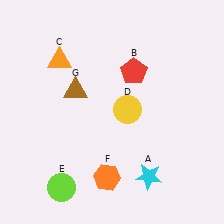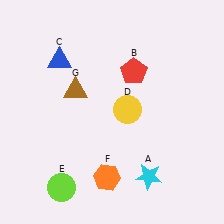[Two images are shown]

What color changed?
The triangle (C) changed from orange in Image 1 to blue in Image 2.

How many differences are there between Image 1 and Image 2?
There is 1 difference between the two images.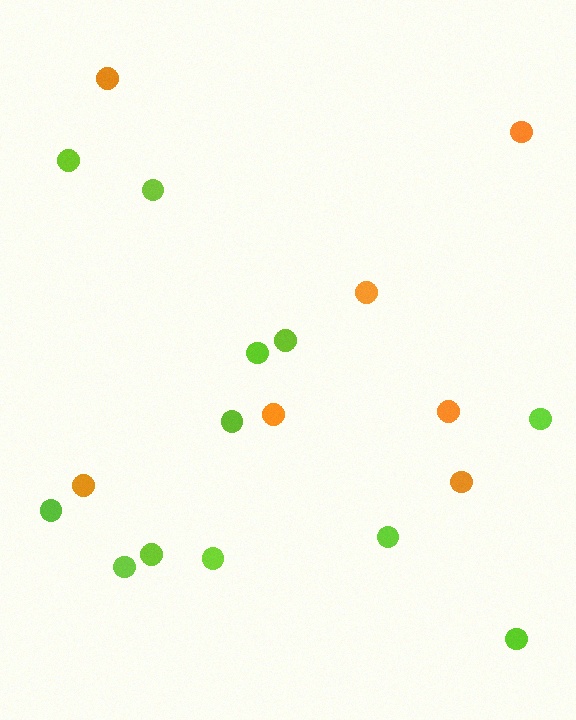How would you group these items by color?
There are 2 groups: one group of orange circles (7) and one group of lime circles (12).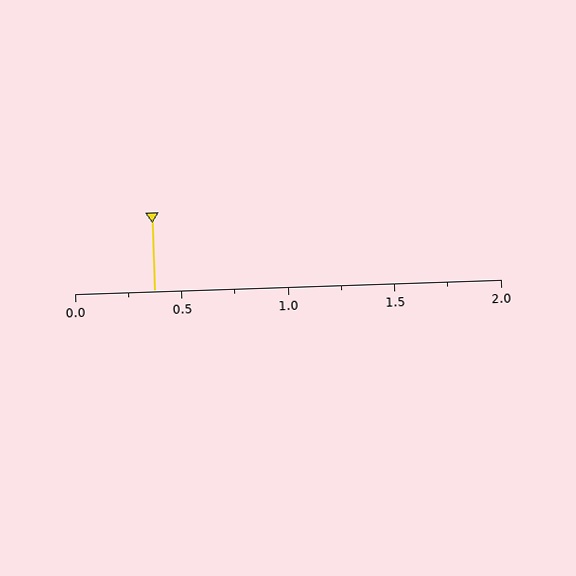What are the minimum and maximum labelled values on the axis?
The axis runs from 0.0 to 2.0.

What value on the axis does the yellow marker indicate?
The marker indicates approximately 0.38.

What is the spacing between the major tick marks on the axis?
The major ticks are spaced 0.5 apart.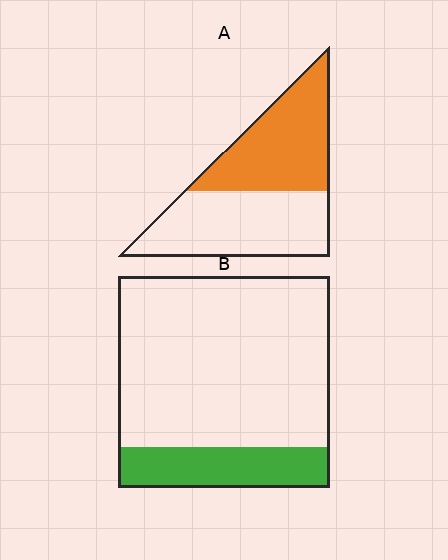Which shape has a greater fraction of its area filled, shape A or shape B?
Shape A.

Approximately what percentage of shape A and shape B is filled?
A is approximately 45% and B is approximately 20%.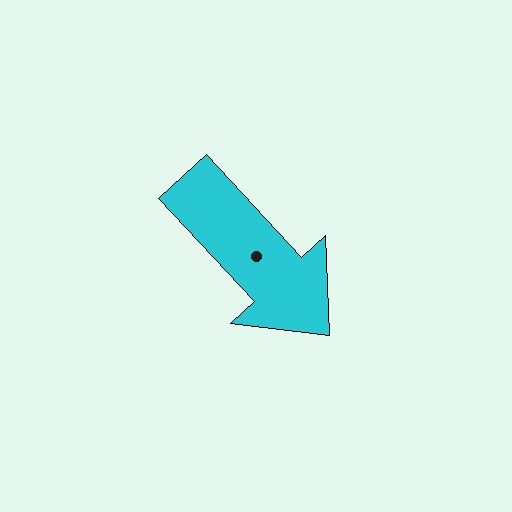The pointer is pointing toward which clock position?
Roughly 5 o'clock.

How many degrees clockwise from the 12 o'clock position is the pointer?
Approximately 137 degrees.